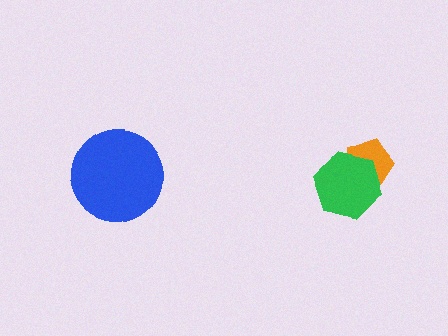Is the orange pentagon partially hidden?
Yes, it is partially covered by another shape.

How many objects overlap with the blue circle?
0 objects overlap with the blue circle.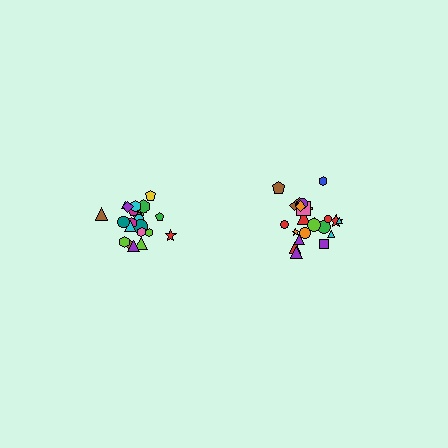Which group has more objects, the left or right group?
The right group.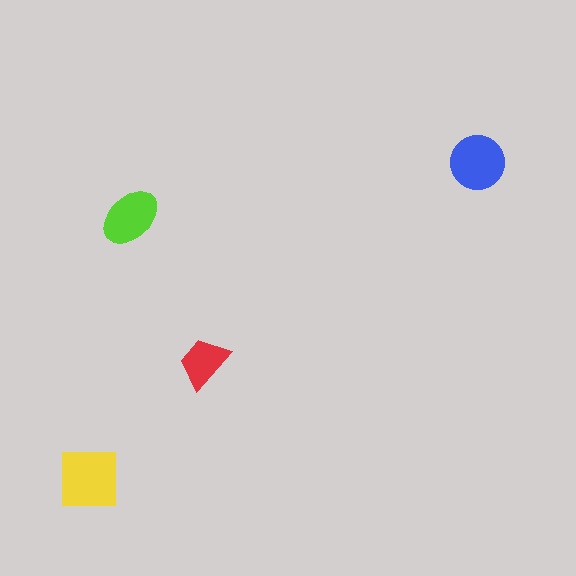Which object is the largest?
The yellow square.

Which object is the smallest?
The red trapezoid.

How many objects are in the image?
There are 4 objects in the image.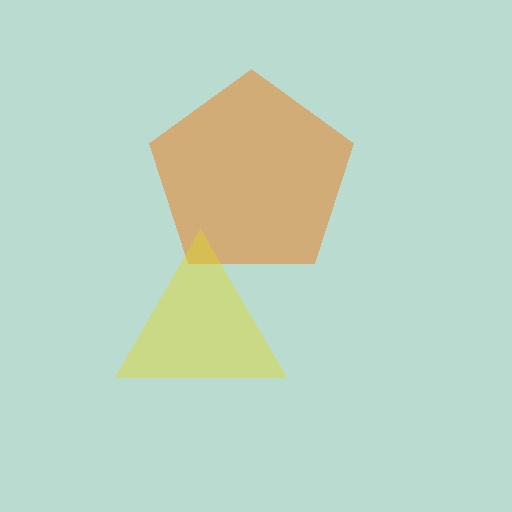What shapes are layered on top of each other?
The layered shapes are: an orange pentagon, a yellow triangle.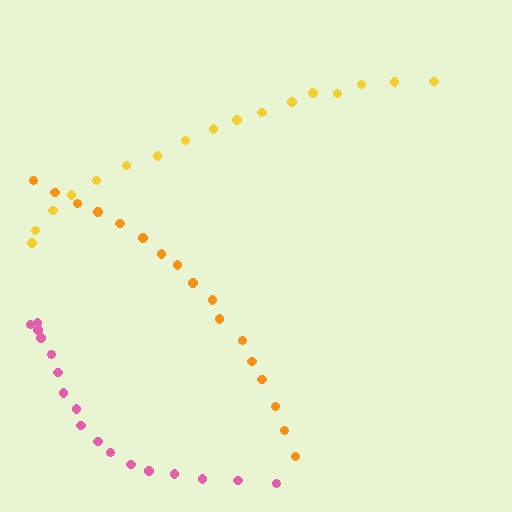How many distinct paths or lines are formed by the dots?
There are 3 distinct paths.